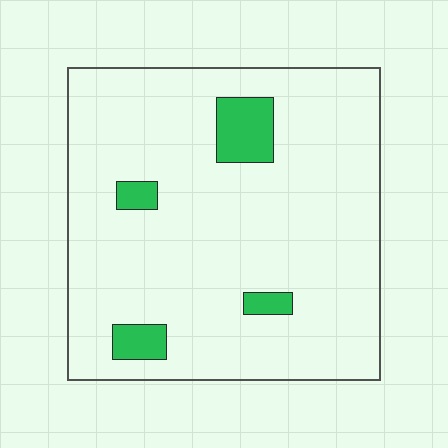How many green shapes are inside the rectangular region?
4.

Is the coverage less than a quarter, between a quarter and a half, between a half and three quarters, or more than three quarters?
Less than a quarter.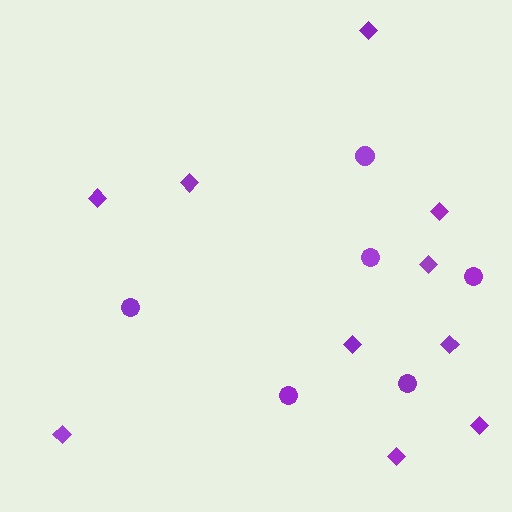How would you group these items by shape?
There are 2 groups: one group of circles (6) and one group of diamonds (10).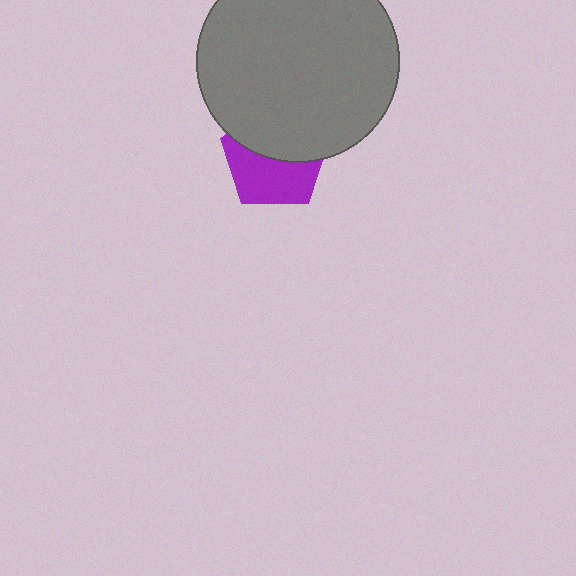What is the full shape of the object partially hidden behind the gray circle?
The partially hidden object is a purple pentagon.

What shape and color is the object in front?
The object in front is a gray circle.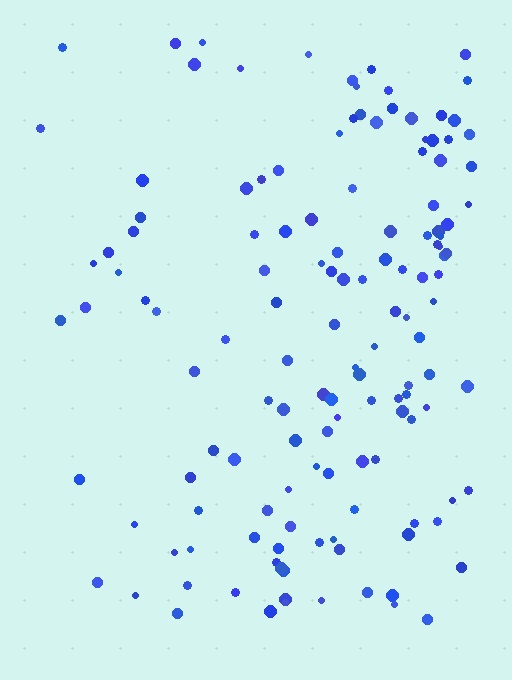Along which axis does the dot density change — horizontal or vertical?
Horizontal.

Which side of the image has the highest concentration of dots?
The right.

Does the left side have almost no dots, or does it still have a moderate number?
Still a moderate number, just noticeably fewer than the right.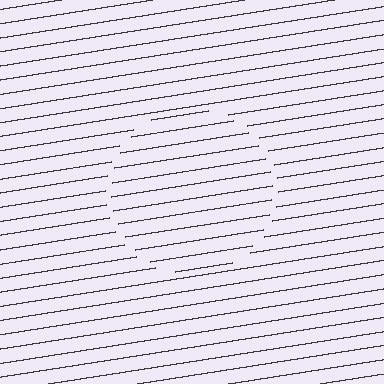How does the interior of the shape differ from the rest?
The interior of the shape contains the same grating, shifted by half a period — the contour is defined by the phase discontinuity where line-ends from the inner and outer gratings abut.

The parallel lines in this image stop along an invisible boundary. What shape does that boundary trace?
An illusory circle. The interior of the shape contains the same grating, shifted by half a period — the contour is defined by the phase discontinuity where line-ends from the inner and outer gratings abut.